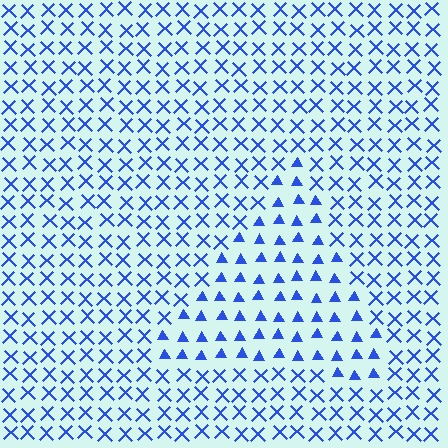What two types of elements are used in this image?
The image uses triangles inside the triangle region and X marks outside it.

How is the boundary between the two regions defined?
The boundary is defined by a change in element shape: triangles inside vs. X marks outside. All elements share the same color and spacing.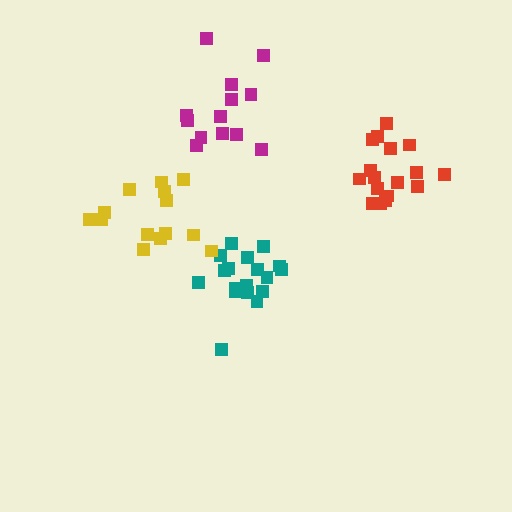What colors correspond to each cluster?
The clusters are colored: teal, magenta, yellow, red.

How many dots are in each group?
Group 1: 18 dots, Group 2: 13 dots, Group 3: 14 dots, Group 4: 17 dots (62 total).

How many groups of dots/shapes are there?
There are 4 groups.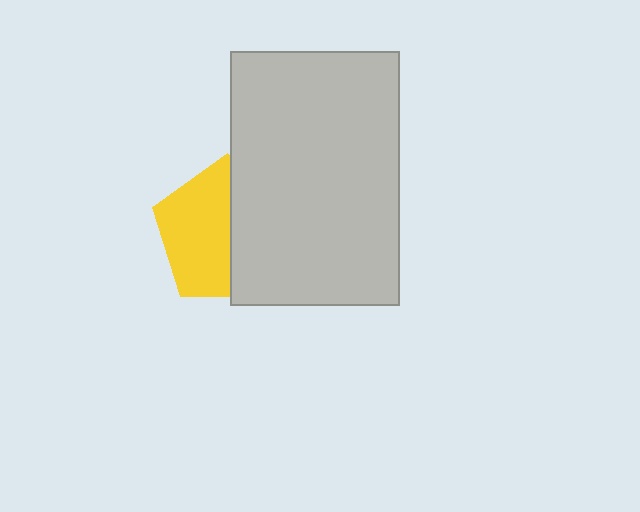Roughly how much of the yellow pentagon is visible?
About half of it is visible (roughly 52%).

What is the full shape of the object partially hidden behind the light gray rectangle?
The partially hidden object is a yellow pentagon.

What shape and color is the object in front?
The object in front is a light gray rectangle.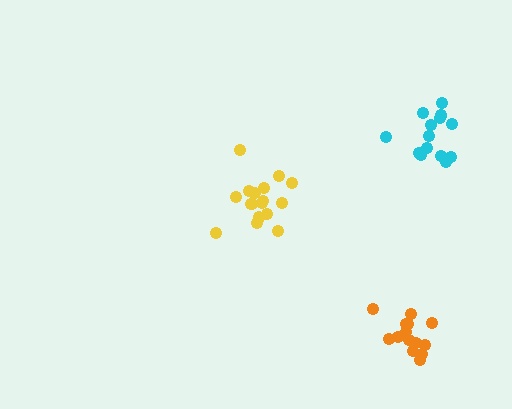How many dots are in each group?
Group 1: 14 dots, Group 2: 16 dots, Group 3: 14 dots (44 total).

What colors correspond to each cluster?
The clusters are colored: cyan, yellow, orange.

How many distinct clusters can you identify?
There are 3 distinct clusters.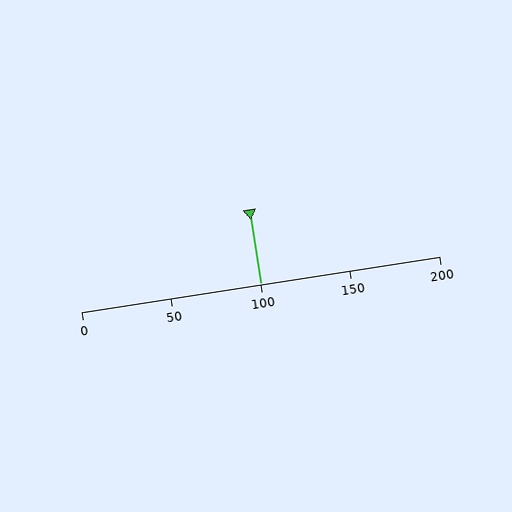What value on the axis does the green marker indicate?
The marker indicates approximately 100.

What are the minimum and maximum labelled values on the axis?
The axis runs from 0 to 200.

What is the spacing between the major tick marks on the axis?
The major ticks are spaced 50 apart.